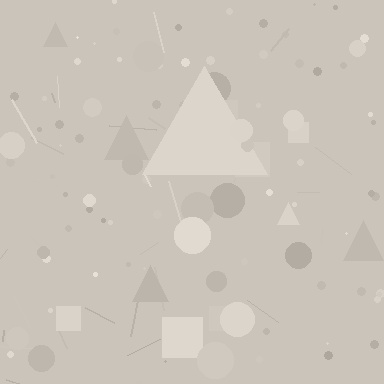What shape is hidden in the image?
A triangle is hidden in the image.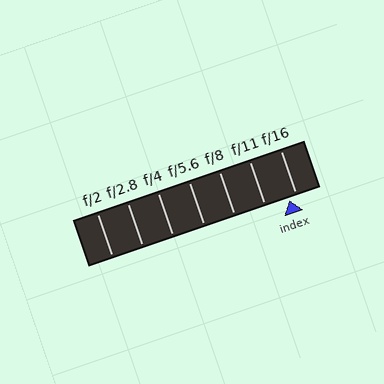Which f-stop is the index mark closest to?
The index mark is closest to f/16.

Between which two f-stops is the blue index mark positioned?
The index mark is between f/11 and f/16.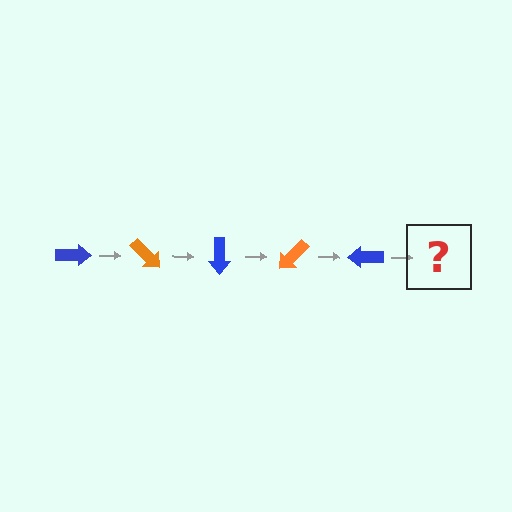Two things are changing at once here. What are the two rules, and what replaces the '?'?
The two rules are that it rotates 45 degrees each step and the color cycles through blue and orange. The '?' should be an orange arrow, rotated 225 degrees from the start.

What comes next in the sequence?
The next element should be an orange arrow, rotated 225 degrees from the start.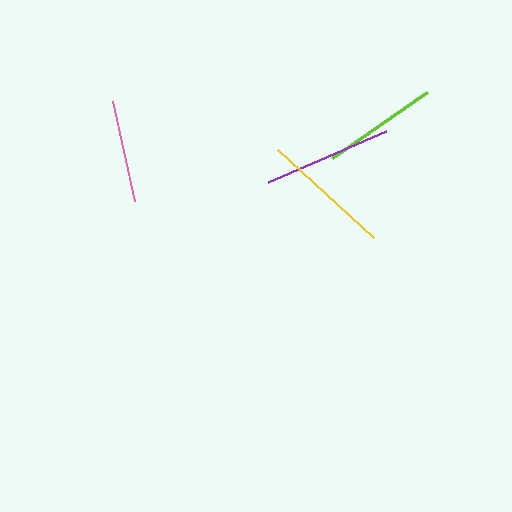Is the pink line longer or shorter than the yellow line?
The yellow line is longer than the pink line.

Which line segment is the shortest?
The pink line is the shortest at approximately 103 pixels.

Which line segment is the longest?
The yellow line is the longest at approximately 130 pixels.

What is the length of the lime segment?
The lime segment is approximately 116 pixels long.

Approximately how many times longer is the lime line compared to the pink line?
The lime line is approximately 1.1 times the length of the pink line.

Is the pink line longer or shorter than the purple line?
The purple line is longer than the pink line.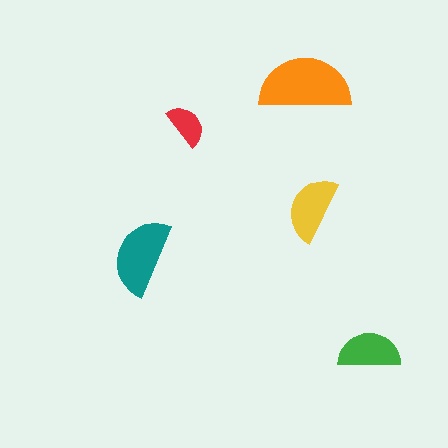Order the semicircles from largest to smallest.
the orange one, the teal one, the yellow one, the green one, the red one.